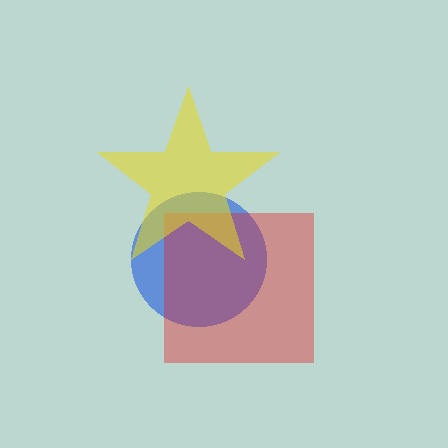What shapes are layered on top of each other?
The layered shapes are: a blue circle, a red square, a yellow star.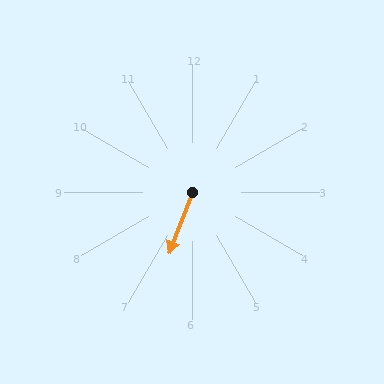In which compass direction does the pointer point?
South.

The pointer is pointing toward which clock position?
Roughly 7 o'clock.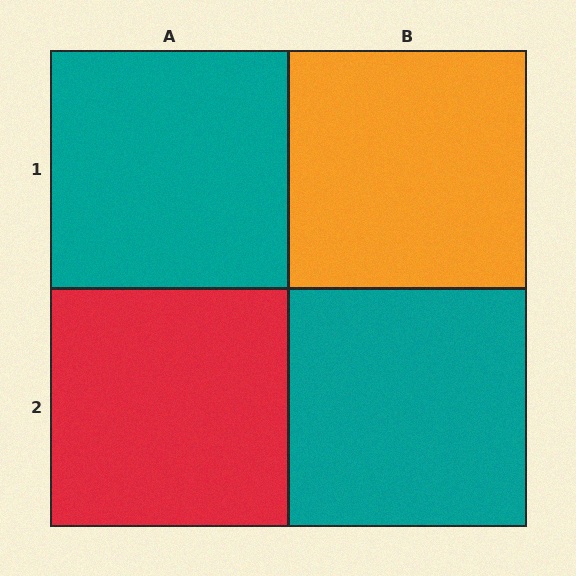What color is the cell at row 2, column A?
Red.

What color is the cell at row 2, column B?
Teal.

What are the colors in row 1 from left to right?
Teal, orange.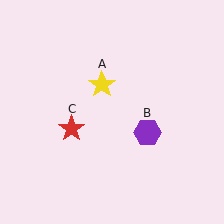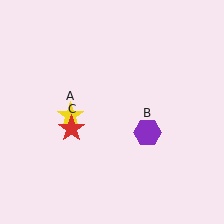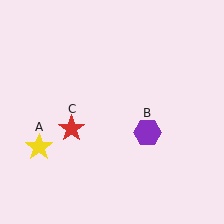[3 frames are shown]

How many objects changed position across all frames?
1 object changed position: yellow star (object A).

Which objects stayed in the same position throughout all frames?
Purple hexagon (object B) and red star (object C) remained stationary.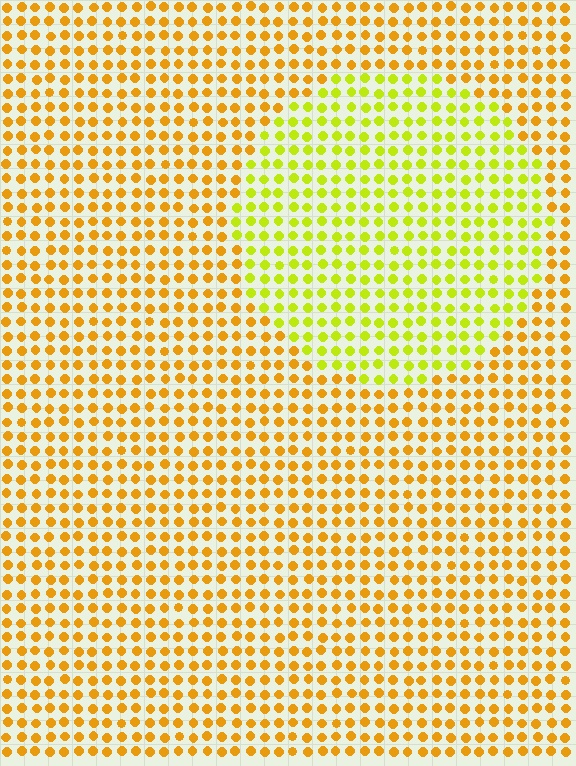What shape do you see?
I see a circle.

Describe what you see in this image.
The image is filled with small orange elements in a uniform arrangement. A circle-shaped region is visible where the elements are tinted to a slightly different hue, forming a subtle color boundary.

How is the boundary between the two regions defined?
The boundary is defined purely by a slight shift in hue (about 34 degrees). Spacing, size, and orientation are identical on both sides.